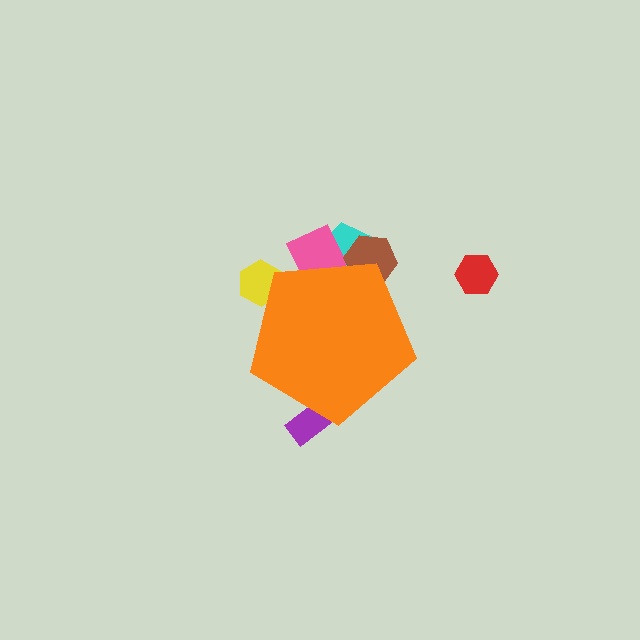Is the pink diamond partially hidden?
Yes, the pink diamond is partially hidden behind the orange pentagon.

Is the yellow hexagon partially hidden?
Yes, the yellow hexagon is partially hidden behind the orange pentagon.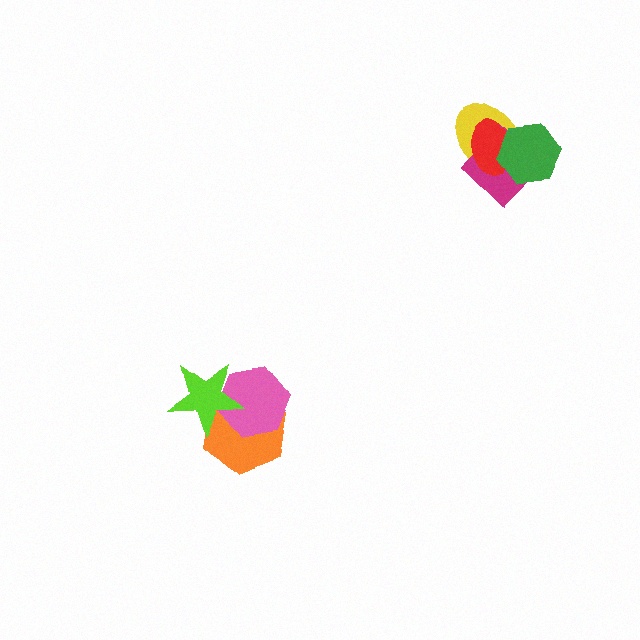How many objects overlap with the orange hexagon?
2 objects overlap with the orange hexagon.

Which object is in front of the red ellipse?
The green hexagon is in front of the red ellipse.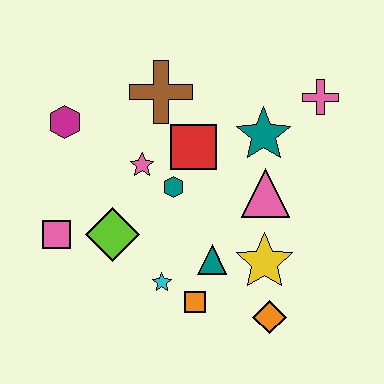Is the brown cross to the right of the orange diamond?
No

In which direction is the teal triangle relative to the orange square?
The teal triangle is above the orange square.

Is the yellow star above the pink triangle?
No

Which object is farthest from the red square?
The orange diamond is farthest from the red square.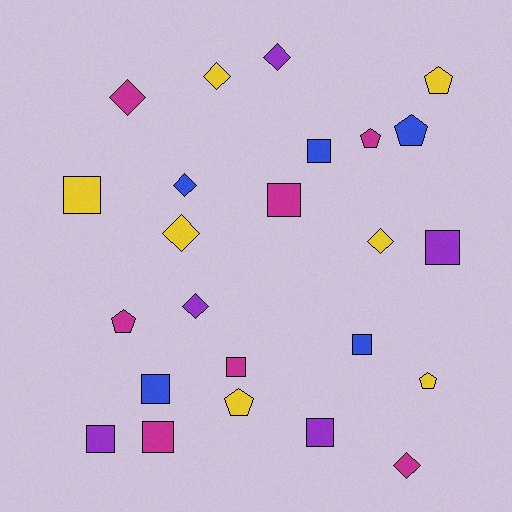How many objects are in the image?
There are 24 objects.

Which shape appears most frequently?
Square, with 10 objects.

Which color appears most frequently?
Yellow, with 7 objects.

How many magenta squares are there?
There are 3 magenta squares.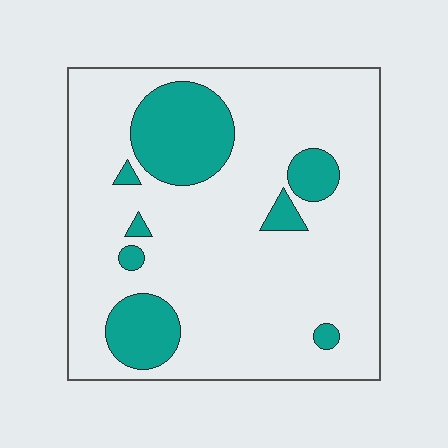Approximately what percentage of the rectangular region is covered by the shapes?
Approximately 20%.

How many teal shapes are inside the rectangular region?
8.